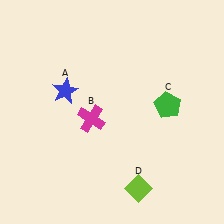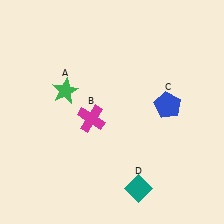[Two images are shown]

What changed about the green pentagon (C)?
In Image 1, C is green. In Image 2, it changed to blue.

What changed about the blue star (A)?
In Image 1, A is blue. In Image 2, it changed to green.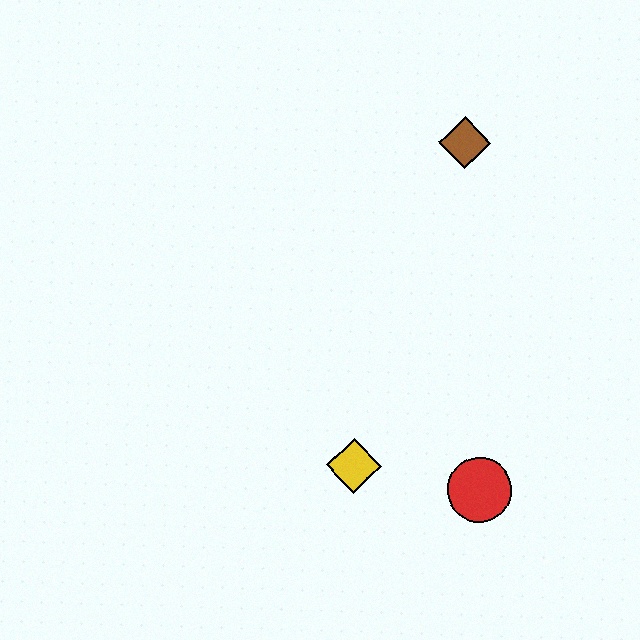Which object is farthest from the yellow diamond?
The brown diamond is farthest from the yellow diamond.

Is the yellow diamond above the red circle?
Yes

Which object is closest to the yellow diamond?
The red circle is closest to the yellow diamond.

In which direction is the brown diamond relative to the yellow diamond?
The brown diamond is above the yellow diamond.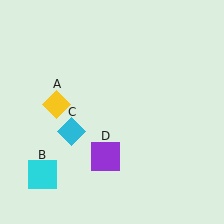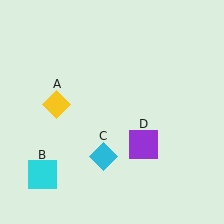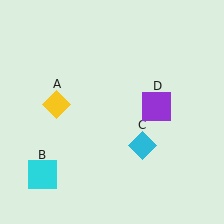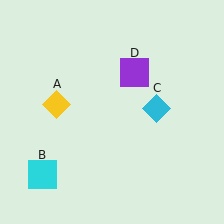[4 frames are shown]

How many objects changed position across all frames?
2 objects changed position: cyan diamond (object C), purple square (object D).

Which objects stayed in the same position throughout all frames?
Yellow diamond (object A) and cyan square (object B) remained stationary.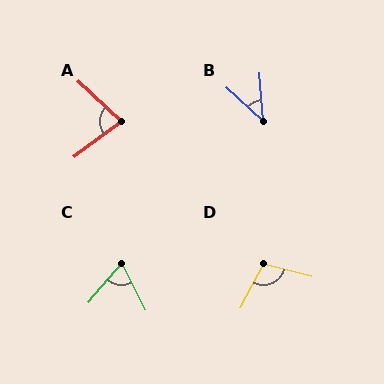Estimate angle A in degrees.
Approximately 80 degrees.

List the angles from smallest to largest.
B (43°), C (67°), A (80°), D (103°).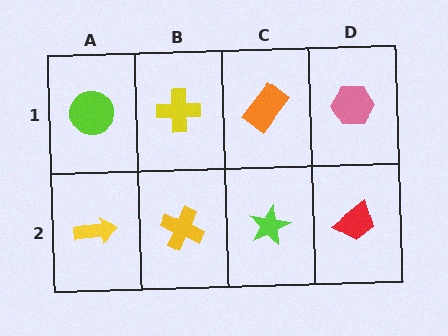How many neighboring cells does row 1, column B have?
3.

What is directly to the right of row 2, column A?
A yellow cross.